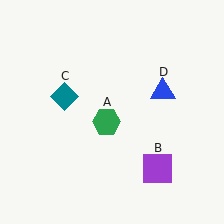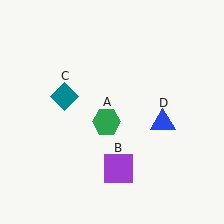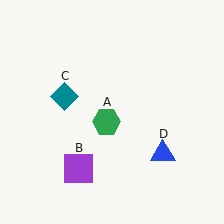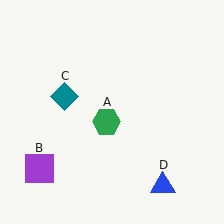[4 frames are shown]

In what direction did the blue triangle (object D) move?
The blue triangle (object D) moved down.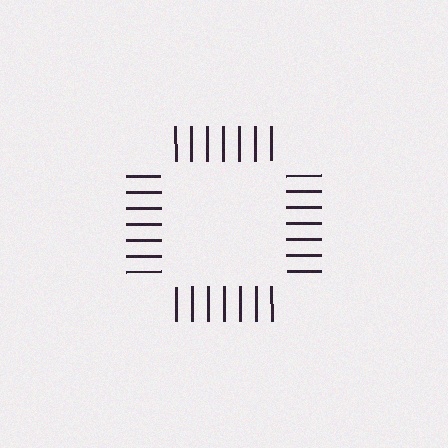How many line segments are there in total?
28 — 7 along each of the 4 edges.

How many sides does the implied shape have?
4 sides — the line-ends trace a square.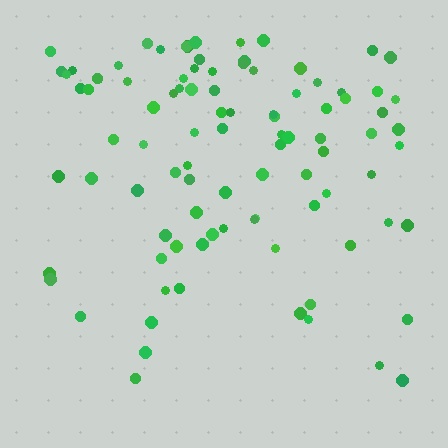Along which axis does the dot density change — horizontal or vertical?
Vertical.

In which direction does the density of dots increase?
From bottom to top, with the top side densest.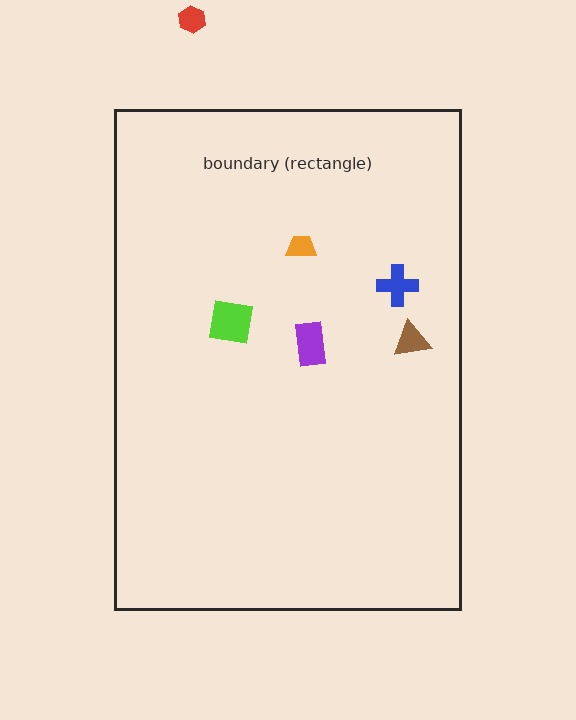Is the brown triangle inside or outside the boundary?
Inside.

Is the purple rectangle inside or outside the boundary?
Inside.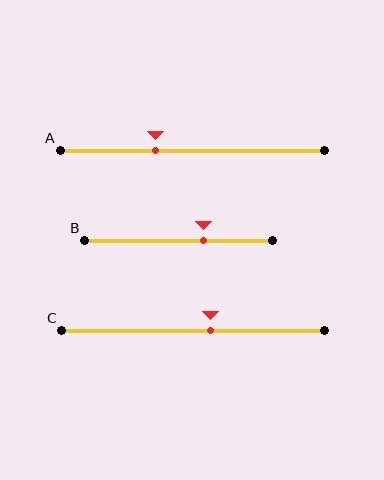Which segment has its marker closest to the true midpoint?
Segment C has its marker closest to the true midpoint.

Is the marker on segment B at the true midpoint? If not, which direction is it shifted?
No, the marker on segment B is shifted to the right by about 13% of the segment length.